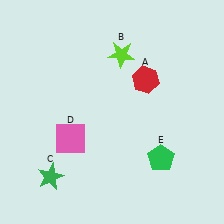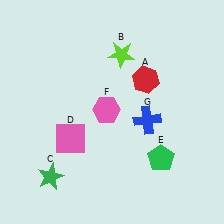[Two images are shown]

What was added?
A pink hexagon (F), a blue cross (G) were added in Image 2.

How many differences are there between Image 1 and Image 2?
There are 2 differences between the two images.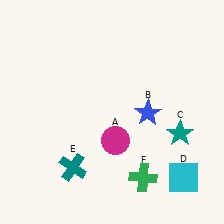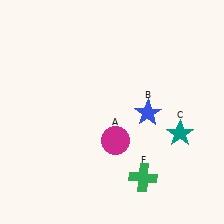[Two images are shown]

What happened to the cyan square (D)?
The cyan square (D) was removed in Image 2. It was in the bottom-right area of Image 1.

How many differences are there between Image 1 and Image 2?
There are 2 differences between the two images.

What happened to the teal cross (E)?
The teal cross (E) was removed in Image 2. It was in the bottom-left area of Image 1.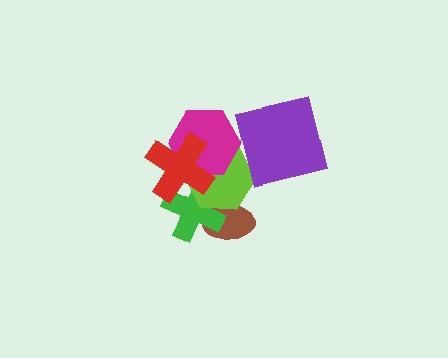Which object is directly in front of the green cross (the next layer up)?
The lime hexagon is directly in front of the green cross.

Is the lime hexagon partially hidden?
Yes, it is partially covered by another shape.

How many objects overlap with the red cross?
3 objects overlap with the red cross.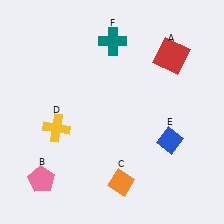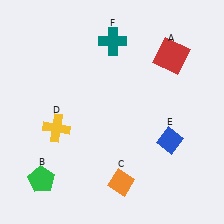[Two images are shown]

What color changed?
The pentagon (B) changed from pink in Image 1 to green in Image 2.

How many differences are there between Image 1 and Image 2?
There is 1 difference between the two images.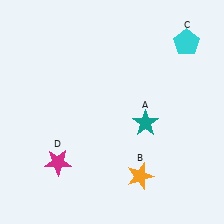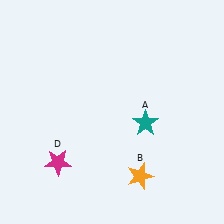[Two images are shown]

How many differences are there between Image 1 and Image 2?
There is 1 difference between the two images.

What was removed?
The cyan pentagon (C) was removed in Image 2.